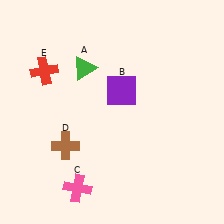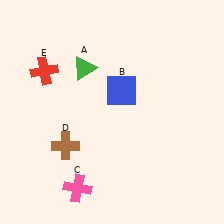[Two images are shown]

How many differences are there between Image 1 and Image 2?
There is 1 difference between the two images.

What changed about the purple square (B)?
In Image 1, B is purple. In Image 2, it changed to blue.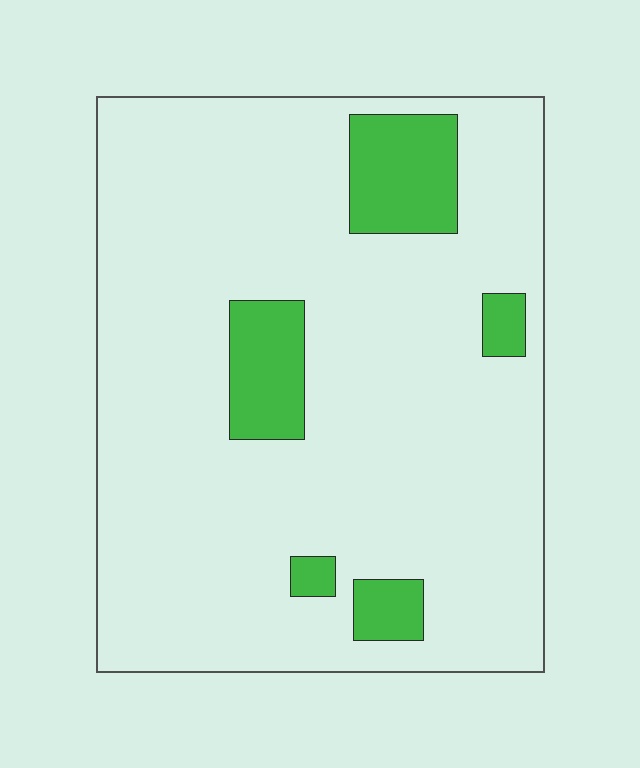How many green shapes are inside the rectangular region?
5.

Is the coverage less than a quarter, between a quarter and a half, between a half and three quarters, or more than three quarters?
Less than a quarter.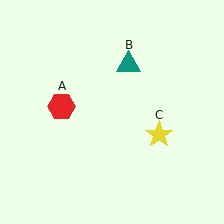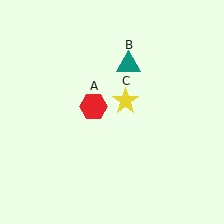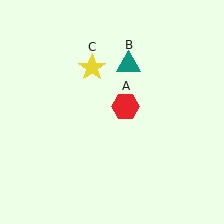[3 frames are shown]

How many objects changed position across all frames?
2 objects changed position: red hexagon (object A), yellow star (object C).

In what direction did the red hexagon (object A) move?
The red hexagon (object A) moved right.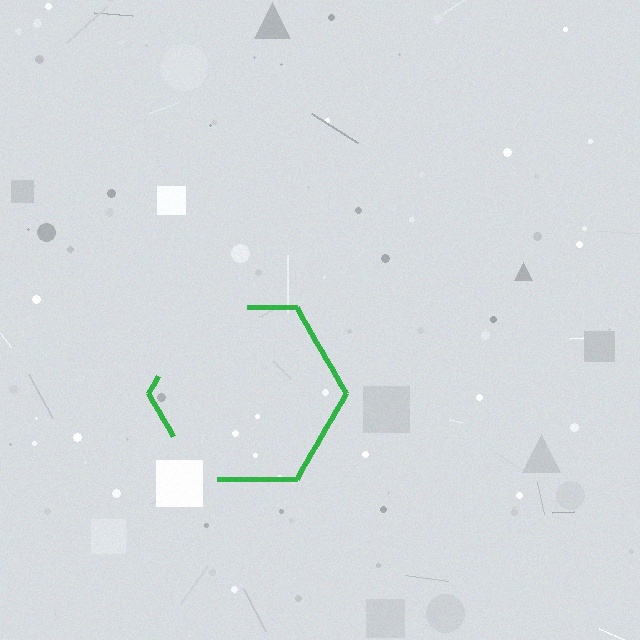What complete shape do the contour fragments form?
The contour fragments form a hexagon.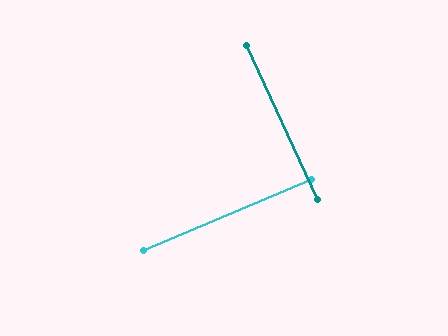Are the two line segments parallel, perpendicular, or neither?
Perpendicular — they meet at approximately 88°.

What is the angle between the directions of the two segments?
Approximately 88 degrees.